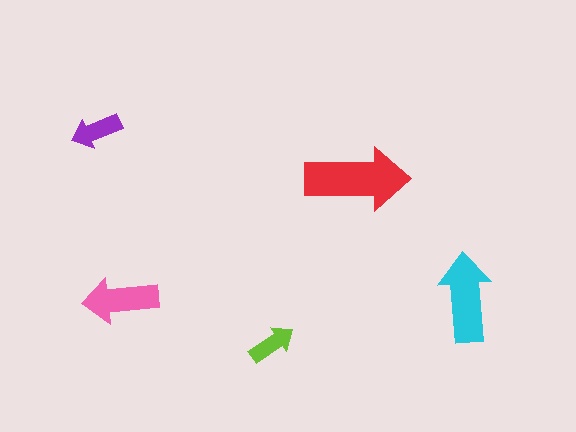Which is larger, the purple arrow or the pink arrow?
The pink one.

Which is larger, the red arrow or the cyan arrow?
The red one.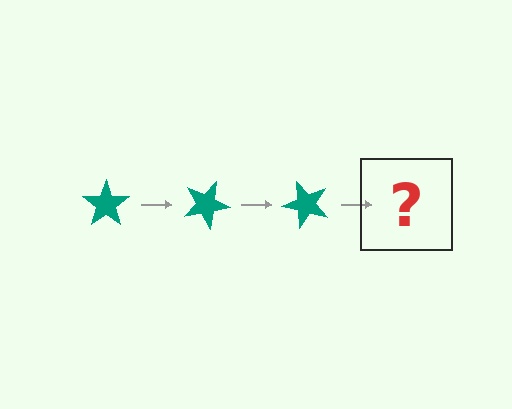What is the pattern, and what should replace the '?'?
The pattern is that the star rotates 25 degrees each step. The '?' should be a teal star rotated 75 degrees.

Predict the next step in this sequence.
The next step is a teal star rotated 75 degrees.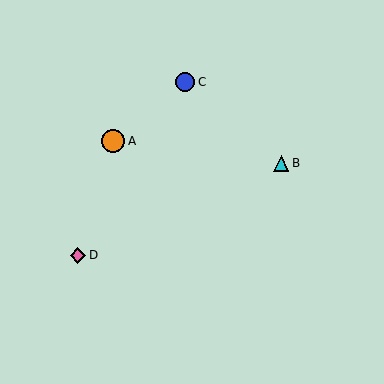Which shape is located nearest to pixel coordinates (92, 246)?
The pink diamond (labeled D) at (78, 255) is nearest to that location.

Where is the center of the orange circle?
The center of the orange circle is at (113, 141).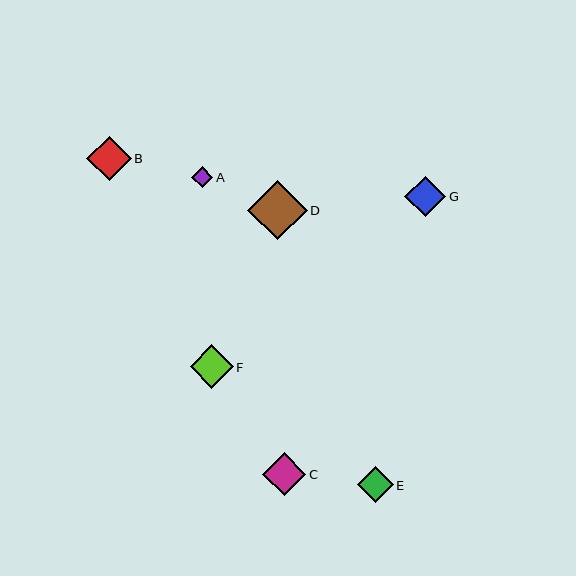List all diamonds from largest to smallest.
From largest to smallest: D, B, C, F, G, E, A.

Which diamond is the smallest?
Diamond A is the smallest with a size of approximately 21 pixels.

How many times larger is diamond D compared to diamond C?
Diamond D is approximately 1.4 times the size of diamond C.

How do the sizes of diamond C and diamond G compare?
Diamond C and diamond G are approximately the same size.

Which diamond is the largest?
Diamond D is the largest with a size of approximately 60 pixels.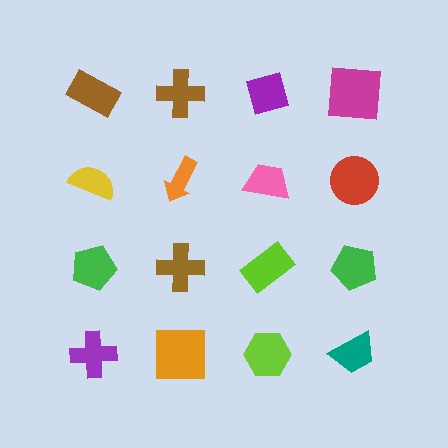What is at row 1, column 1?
A brown rectangle.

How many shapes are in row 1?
4 shapes.